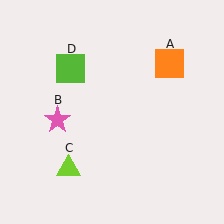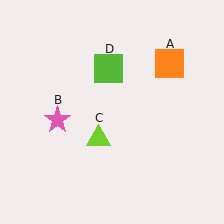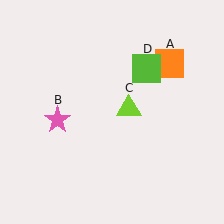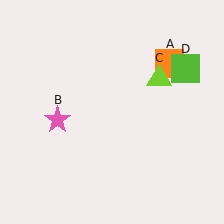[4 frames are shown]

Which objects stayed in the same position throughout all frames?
Orange square (object A) and pink star (object B) remained stationary.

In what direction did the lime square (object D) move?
The lime square (object D) moved right.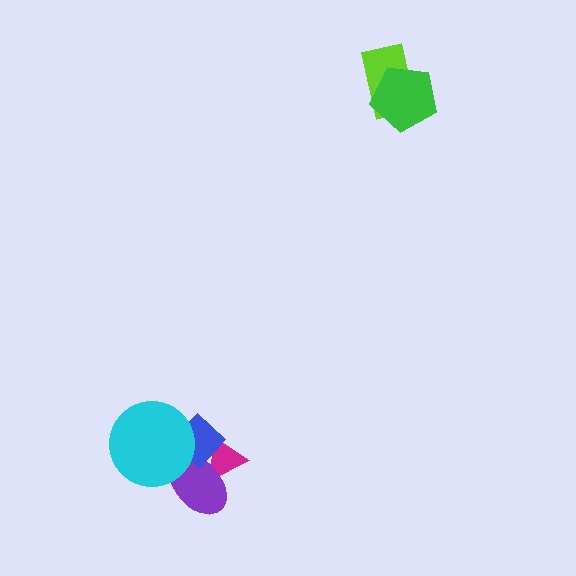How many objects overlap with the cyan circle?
2 objects overlap with the cyan circle.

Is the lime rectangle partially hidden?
Yes, it is partially covered by another shape.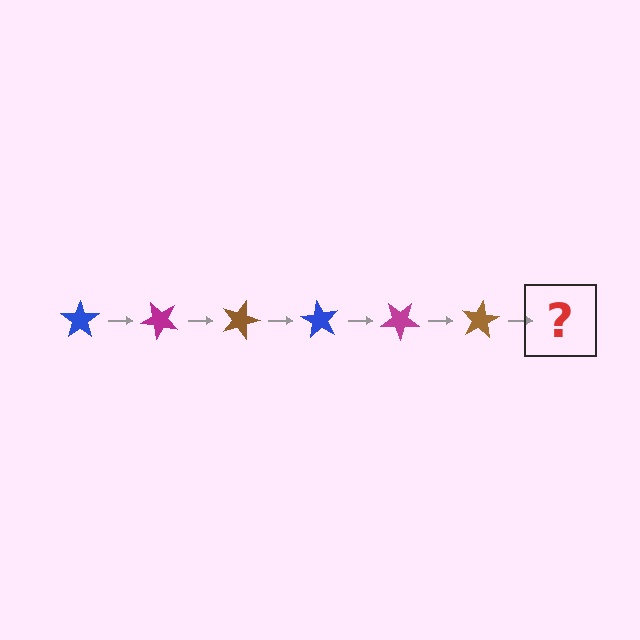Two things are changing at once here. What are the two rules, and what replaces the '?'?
The two rules are that it rotates 45 degrees each step and the color cycles through blue, magenta, and brown. The '?' should be a blue star, rotated 270 degrees from the start.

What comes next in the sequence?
The next element should be a blue star, rotated 270 degrees from the start.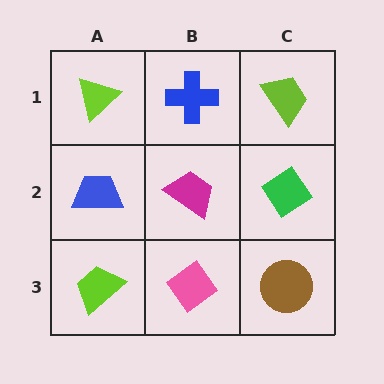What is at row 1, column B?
A blue cross.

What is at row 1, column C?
A lime trapezoid.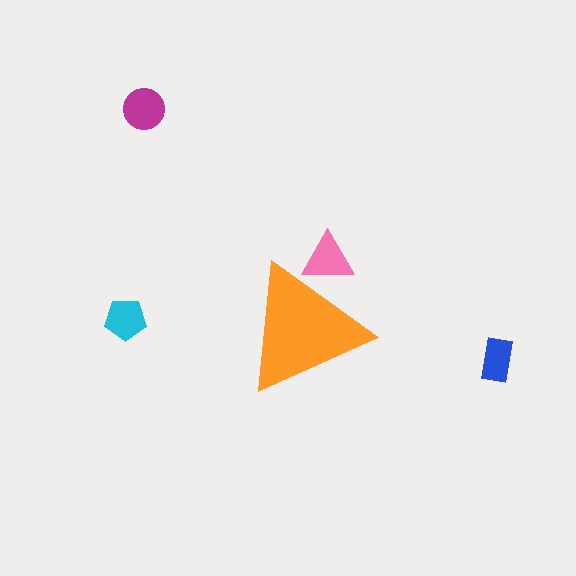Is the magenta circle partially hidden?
No, the magenta circle is fully visible.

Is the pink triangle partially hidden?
Yes, the pink triangle is partially hidden behind the orange triangle.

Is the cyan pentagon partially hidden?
No, the cyan pentagon is fully visible.